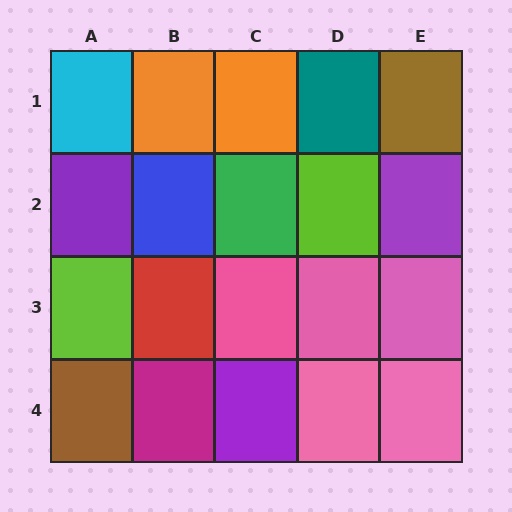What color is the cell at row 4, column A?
Brown.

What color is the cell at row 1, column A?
Cyan.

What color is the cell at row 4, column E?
Pink.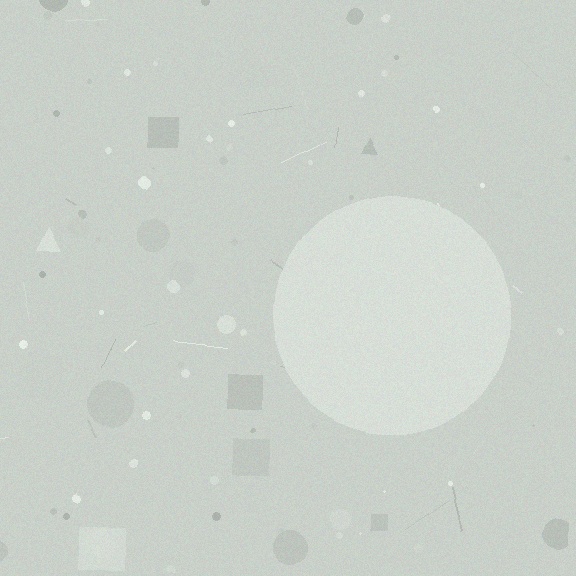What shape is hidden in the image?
A circle is hidden in the image.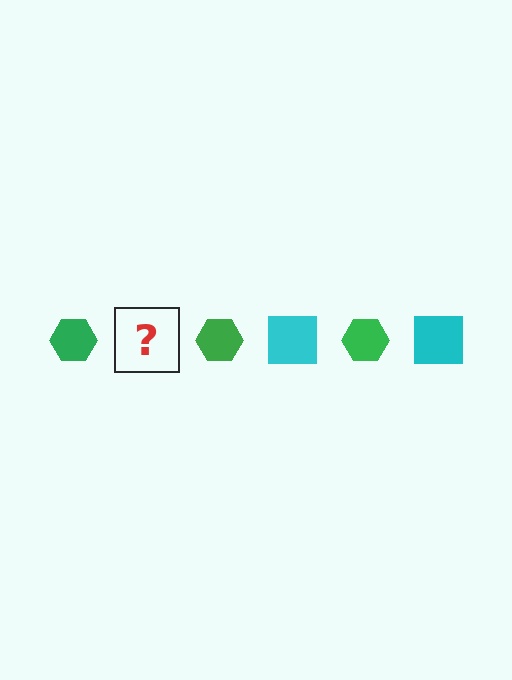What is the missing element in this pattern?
The missing element is a cyan square.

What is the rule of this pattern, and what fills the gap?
The rule is that the pattern alternates between green hexagon and cyan square. The gap should be filled with a cyan square.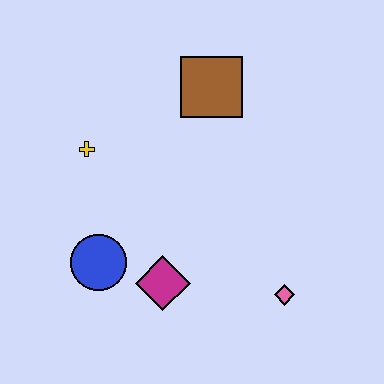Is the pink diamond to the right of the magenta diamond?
Yes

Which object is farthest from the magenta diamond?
The brown square is farthest from the magenta diamond.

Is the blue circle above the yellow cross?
No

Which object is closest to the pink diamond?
The magenta diamond is closest to the pink diamond.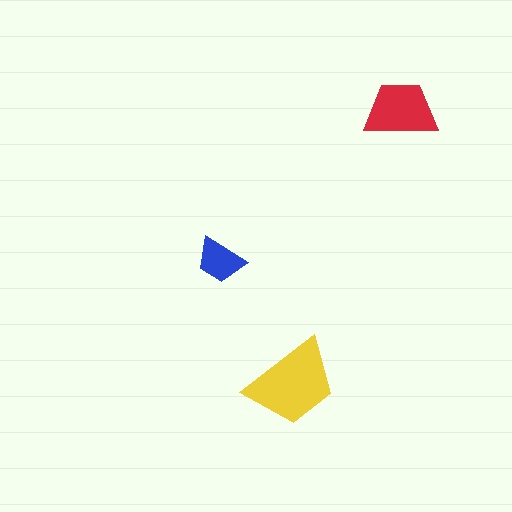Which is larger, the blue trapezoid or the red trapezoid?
The red one.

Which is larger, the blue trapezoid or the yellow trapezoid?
The yellow one.